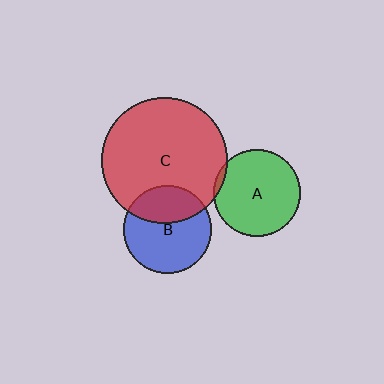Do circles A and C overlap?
Yes.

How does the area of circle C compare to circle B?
Approximately 2.0 times.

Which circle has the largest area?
Circle C (red).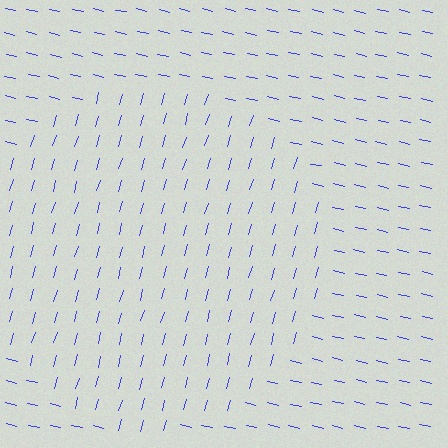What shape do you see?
I see a circle.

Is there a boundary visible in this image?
Yes, there is a texture boundary formed by a change in line orientation.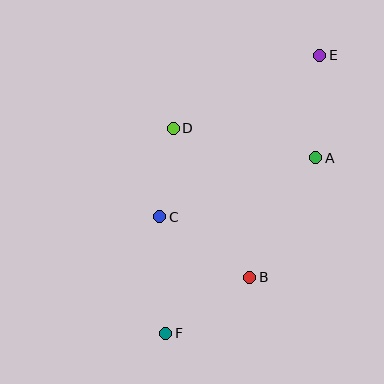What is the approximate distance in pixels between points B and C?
The distance between B and C is approximately 109 pixels.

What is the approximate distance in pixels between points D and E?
The distance between D and E is approximately 164 pixels.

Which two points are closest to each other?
Points C and D are closest to each other.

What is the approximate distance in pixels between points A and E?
The distance between A and E is approximately 103 pixels.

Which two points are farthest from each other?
Points E and F are farthest from each other.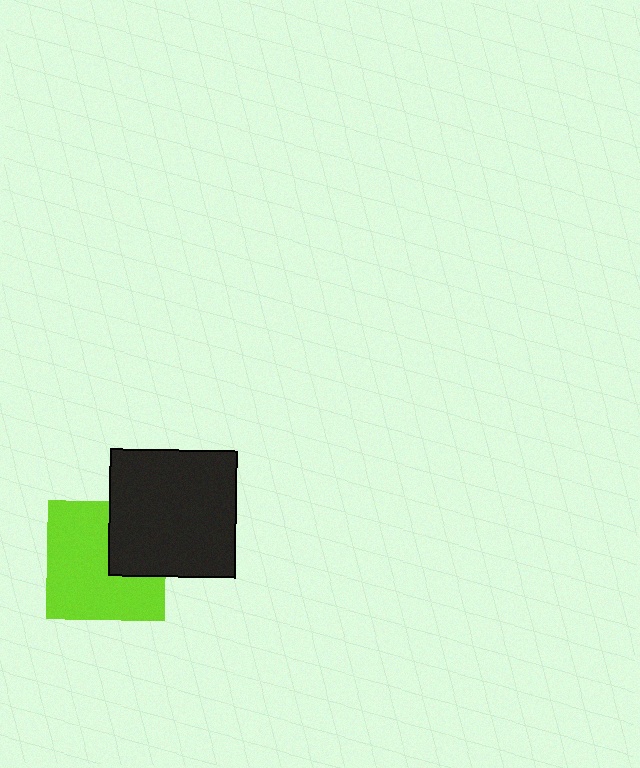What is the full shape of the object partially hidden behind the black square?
The partially hidden object is a lime square.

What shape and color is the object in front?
The object in front is a black square.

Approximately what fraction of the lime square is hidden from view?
Roughly 30% of the lime square is hidden behind the black square.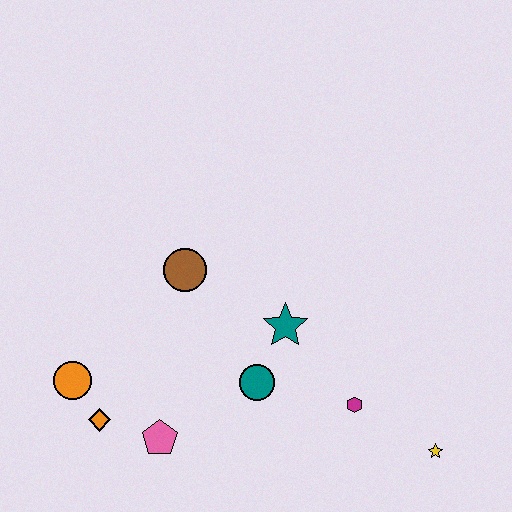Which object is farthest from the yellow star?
The orange circle is farthest from the yellow star.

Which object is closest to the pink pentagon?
The orange diamond is closest to the pink pentagon.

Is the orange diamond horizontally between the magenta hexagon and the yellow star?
No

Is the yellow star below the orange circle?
Yes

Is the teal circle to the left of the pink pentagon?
No